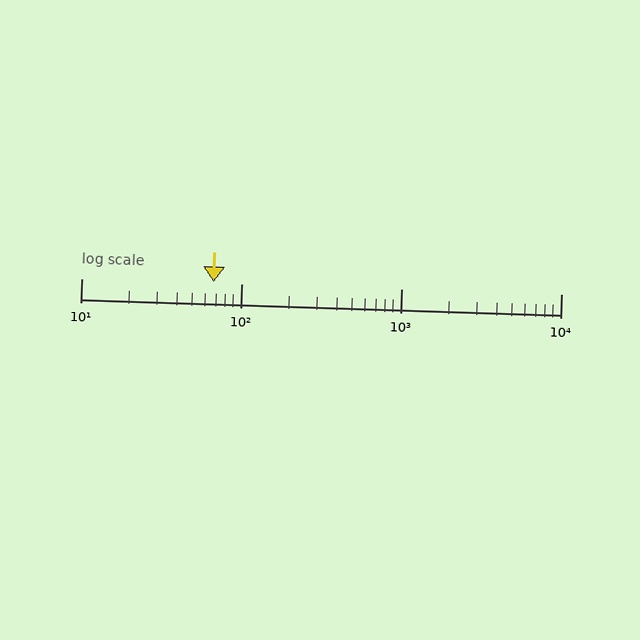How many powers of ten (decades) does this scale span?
The scale spans 3 decades, from 10 to 10000.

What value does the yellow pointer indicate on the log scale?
The pointer indicates approximately 67.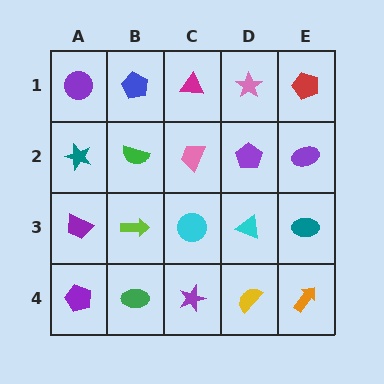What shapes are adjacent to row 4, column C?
A cyan circle (row 3, column C), a green ellipse (row 4, column B), a yellow semicircle (row 4, column D).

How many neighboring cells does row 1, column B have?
3.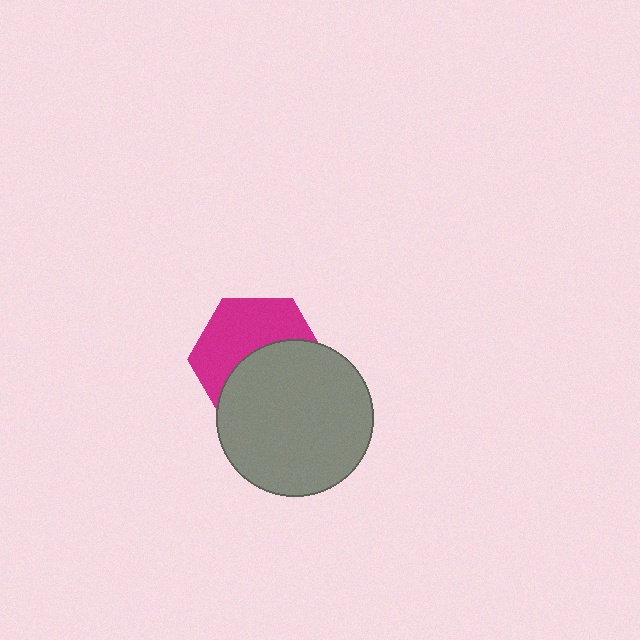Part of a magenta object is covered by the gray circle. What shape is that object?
It is a hexagon.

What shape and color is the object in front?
The object in front is a gray circle.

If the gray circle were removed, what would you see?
You would see the complete magenta hexagon.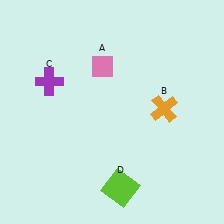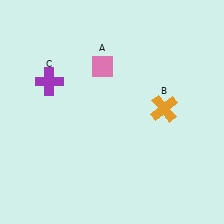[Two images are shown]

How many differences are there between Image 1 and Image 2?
There is 1 difference between the two images.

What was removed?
The lime square (D) was removed in Image 2.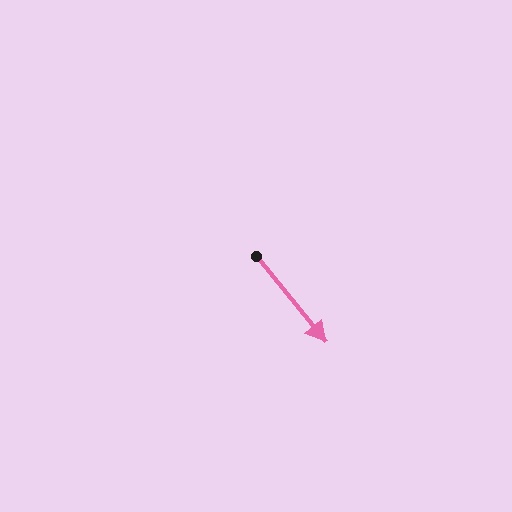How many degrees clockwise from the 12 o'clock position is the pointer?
Approximately 141 degrees.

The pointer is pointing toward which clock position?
Roughly 5 o'clock.